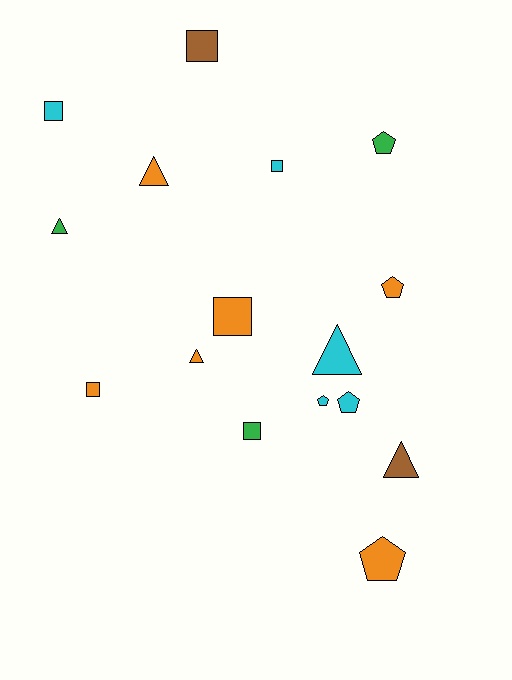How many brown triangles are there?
There is 1 brown triangle.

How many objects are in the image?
There are 16 objects.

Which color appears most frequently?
Orange, with 6 objects.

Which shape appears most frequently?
Square, with 6 objects.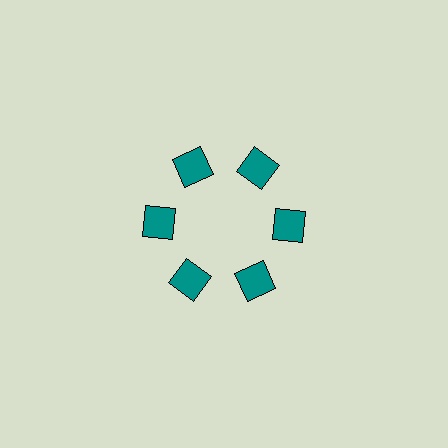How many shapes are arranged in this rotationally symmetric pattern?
There are 6 shapes, arranged in 6 groups of 1.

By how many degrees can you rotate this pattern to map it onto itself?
The pattern maps onto itself every 60 degrees of rotation.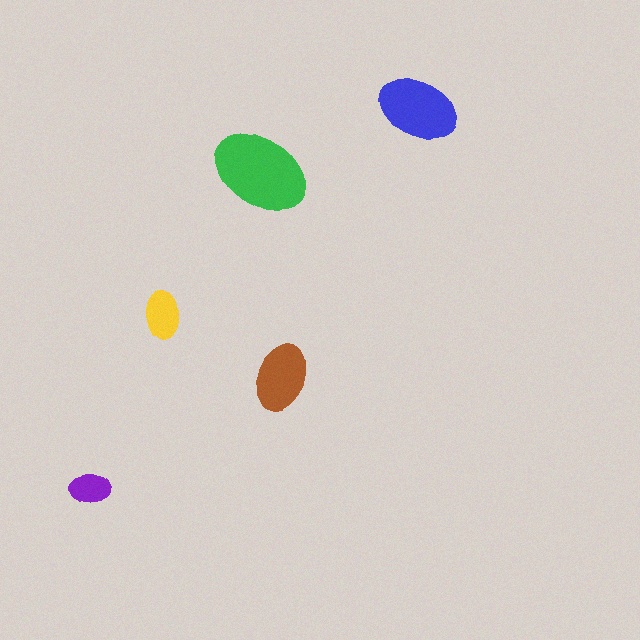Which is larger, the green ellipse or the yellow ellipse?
The green one.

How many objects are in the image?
There are 5 objects in the image.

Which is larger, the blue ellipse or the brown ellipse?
The blue one.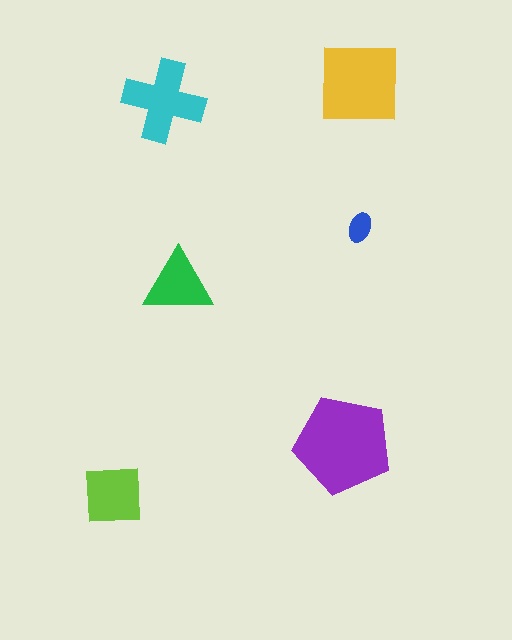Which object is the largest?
The purple pentagon.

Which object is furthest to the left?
The lime square is leftmost.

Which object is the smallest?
The blue ellipse.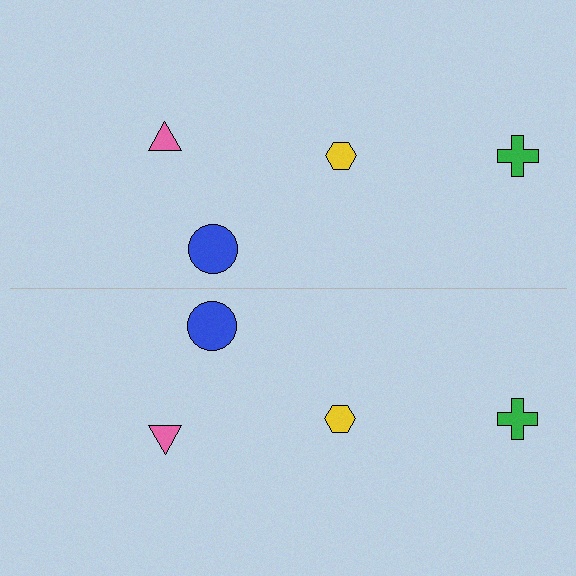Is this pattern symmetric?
Yes, this pattern has bilateral (reflection) symmetry.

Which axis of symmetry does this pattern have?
The pattern has a horizontal axis of symmetry running through the center of the image.